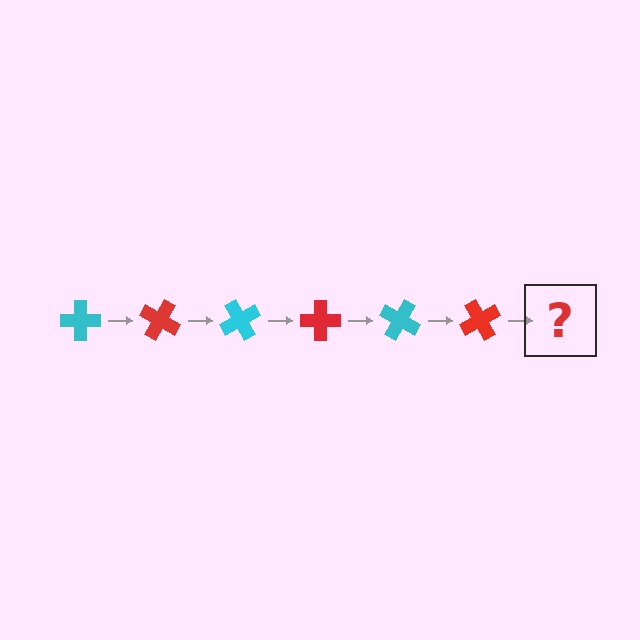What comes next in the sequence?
The next element should be a cyan cross, rotated 180 degrees from the start.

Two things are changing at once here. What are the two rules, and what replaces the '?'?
The two rules are that it rotates 30 degrees each step and the color cycles through cyan and red. The '?' should be a cyan cross, rotated 180 degrees from the start.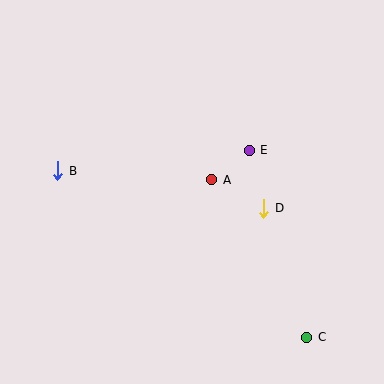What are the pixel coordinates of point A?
Point A is at (212, 180).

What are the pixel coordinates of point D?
Point D is at (264, 208).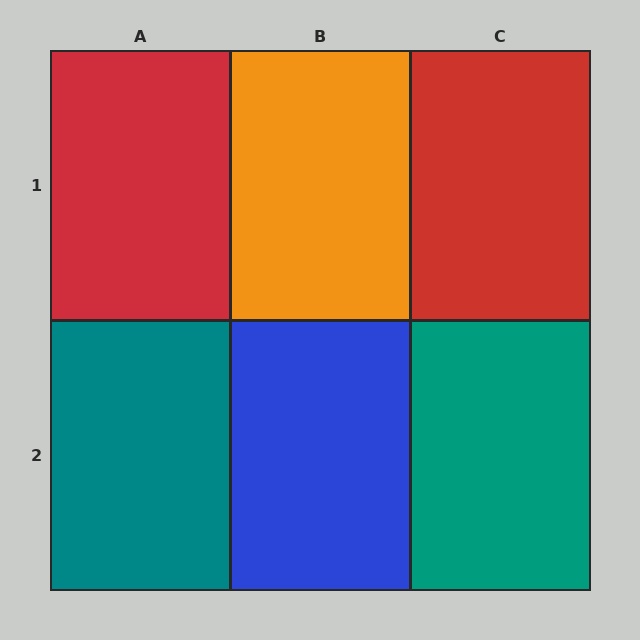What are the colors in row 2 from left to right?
Teal, blue, teal.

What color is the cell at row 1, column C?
Red.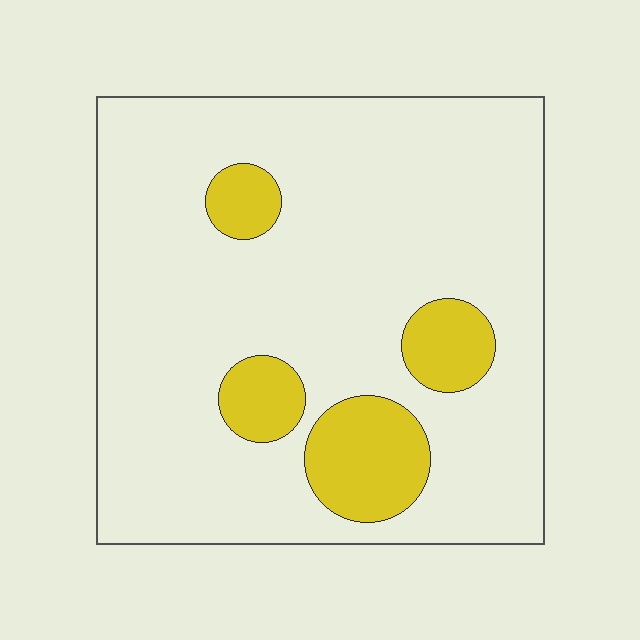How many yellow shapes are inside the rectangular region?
4.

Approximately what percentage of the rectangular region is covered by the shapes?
Approximately 15%.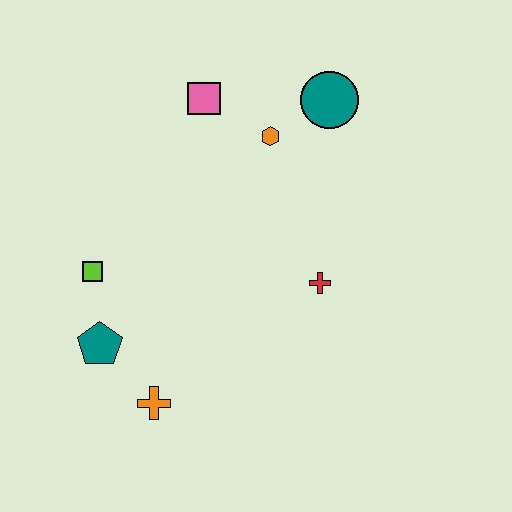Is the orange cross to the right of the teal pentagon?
Yes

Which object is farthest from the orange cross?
The teal circle is farthest from the orange cross.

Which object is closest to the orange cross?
The teal pentagon is closest to the orange cross.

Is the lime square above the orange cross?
Yes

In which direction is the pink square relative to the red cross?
The pink square is above the red cross.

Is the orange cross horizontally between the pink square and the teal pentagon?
Yes